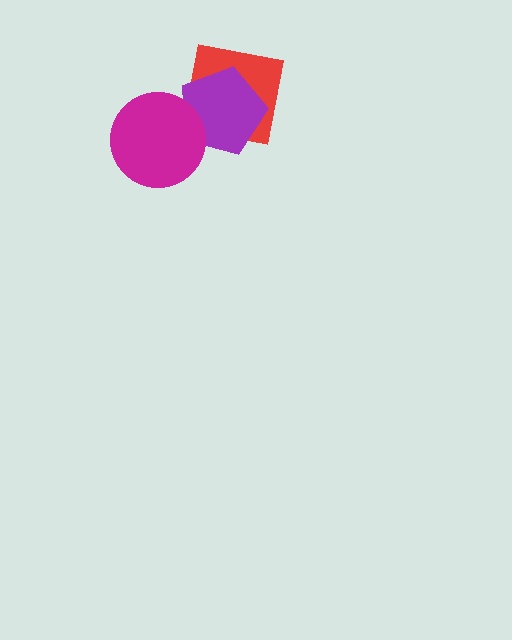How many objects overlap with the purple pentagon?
2 objects overlap with the purple pentagon.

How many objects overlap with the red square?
1 object overlaps with the red square.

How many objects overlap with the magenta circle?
1 object overlaps with the magenta circle.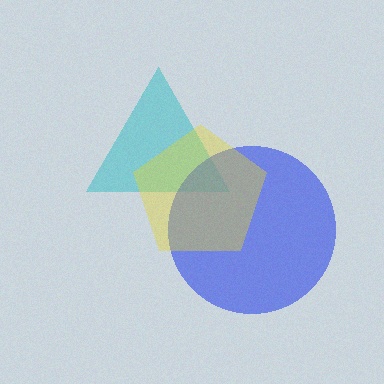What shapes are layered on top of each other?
The layered shapes are: a cyan triangle, a blue circle, a yellow pentagon.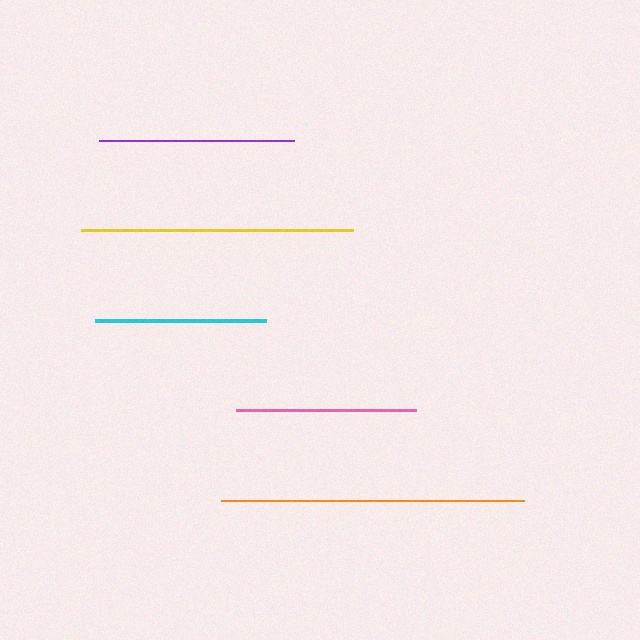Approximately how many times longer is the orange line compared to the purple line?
The orange line is approximately 1.6 times the length of the purple line.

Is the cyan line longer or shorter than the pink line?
The pink line is longer than the cyan line.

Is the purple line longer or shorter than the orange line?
The orange line is longer than the purple line.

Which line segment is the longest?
The orange line is the longest at approximately 304 pixels.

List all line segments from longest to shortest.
From longest to shortest: orange, yellow, purple, pink, cyan.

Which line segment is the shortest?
The cyan line is the shortest at approximately 170 pixels.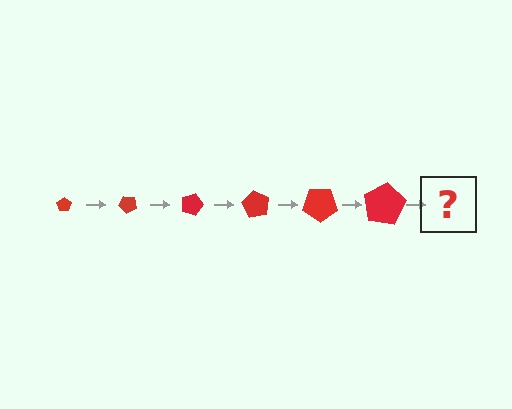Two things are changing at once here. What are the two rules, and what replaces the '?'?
The two rules are that the pentagon grows larger each step and it rotates 45 degrees each step. The '?' should be a pentagon, larger than the previous one and rotated 270 degrees from the start.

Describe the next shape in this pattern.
It should be a pentagon, larger than the previous one and rotated 270 degrees from the start.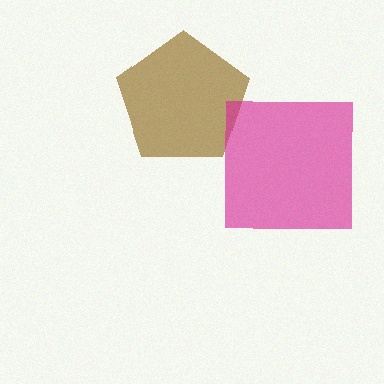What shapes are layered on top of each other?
The layered shapes are: a brown pentagon, a magenta square.